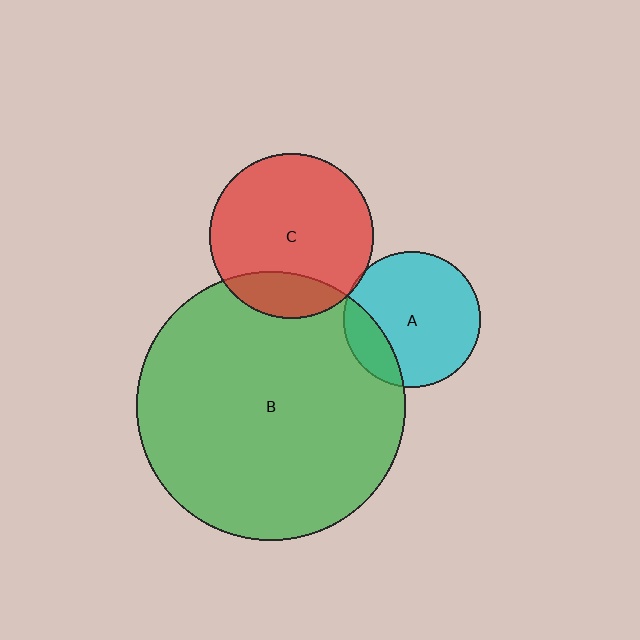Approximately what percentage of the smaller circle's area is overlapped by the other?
Approximately 20%.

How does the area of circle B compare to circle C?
Approximately 2.7 times.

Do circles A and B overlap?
Yes.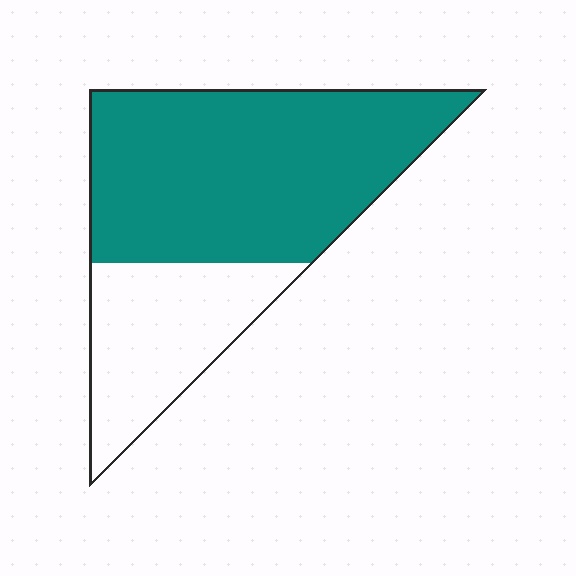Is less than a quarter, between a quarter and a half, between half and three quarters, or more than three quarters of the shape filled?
Between half and three quarters.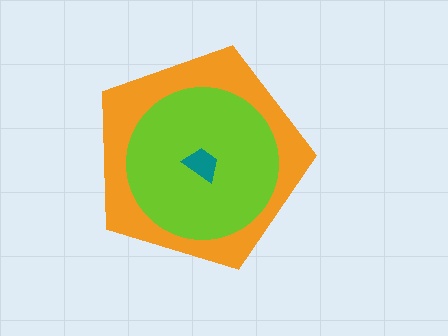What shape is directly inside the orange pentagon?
The lime circle.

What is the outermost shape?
The orange pentagon.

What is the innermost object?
The teal trapezoid.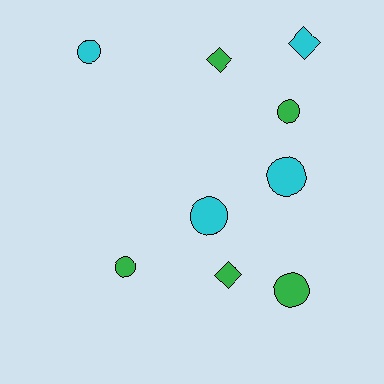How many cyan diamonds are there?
There is 1 cyan diamond.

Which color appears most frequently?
Green, with 5 objects.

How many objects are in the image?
There are 9 objects.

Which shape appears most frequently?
Circle, with 6 objects.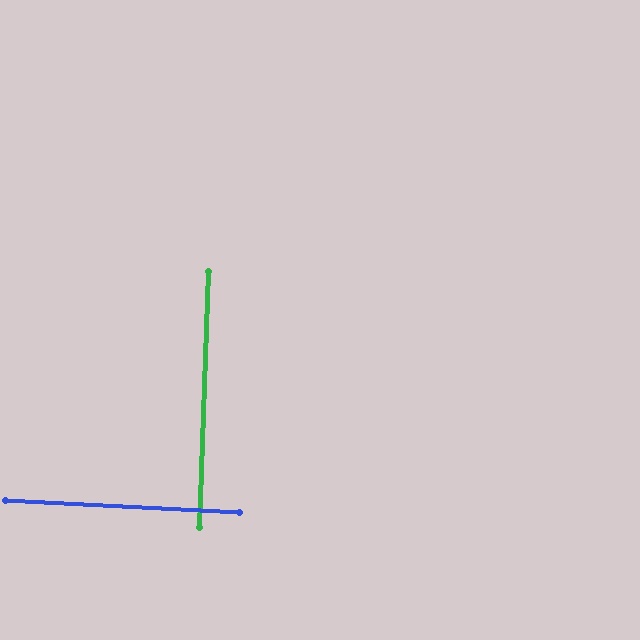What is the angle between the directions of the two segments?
Approximately 89 degrees.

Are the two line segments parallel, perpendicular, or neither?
Perpendicular — they meet at approximately 89°.